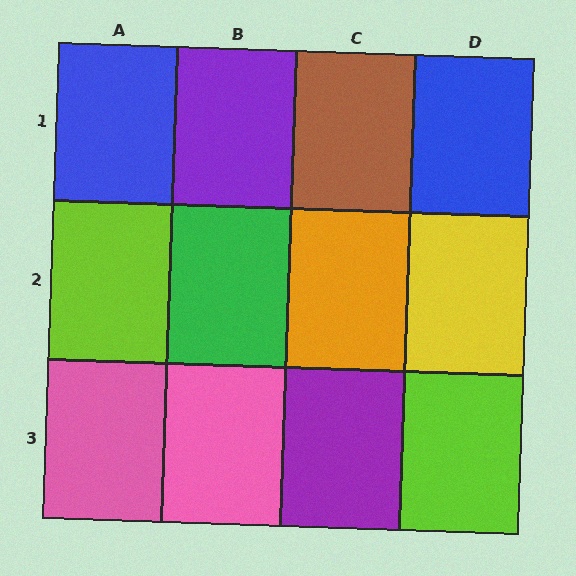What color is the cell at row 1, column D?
Blue.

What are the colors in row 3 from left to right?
Pink, pink, purple, lime.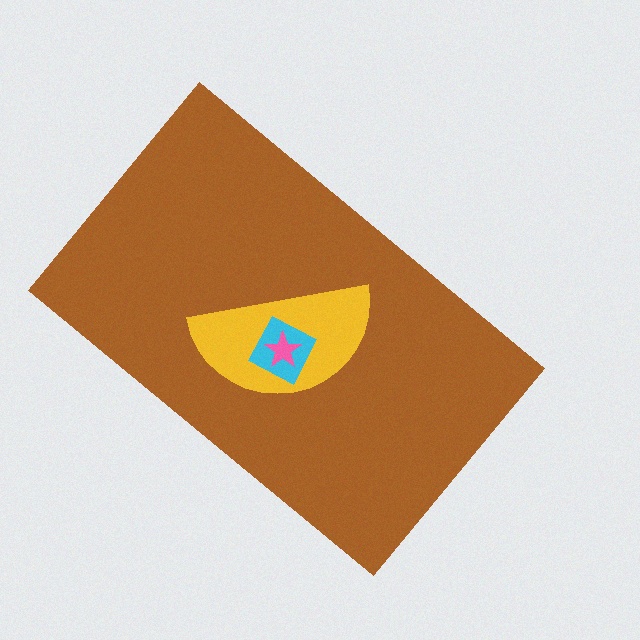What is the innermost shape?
The pink star.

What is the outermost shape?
The brown rectangle.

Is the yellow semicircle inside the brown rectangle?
Yes.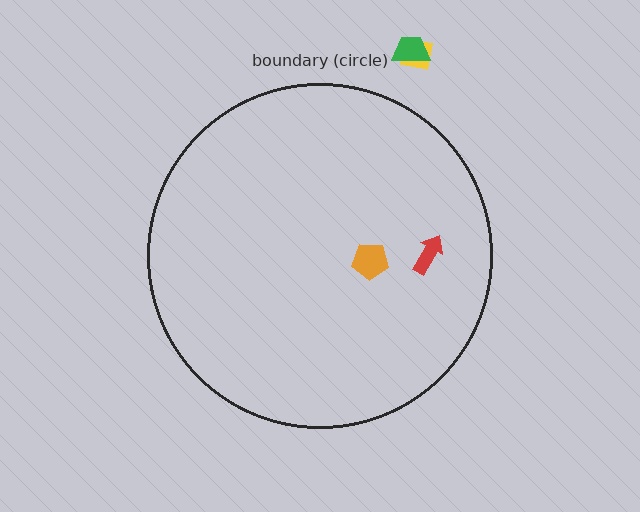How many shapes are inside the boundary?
2 inside, 2 outside.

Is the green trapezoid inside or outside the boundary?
Outside.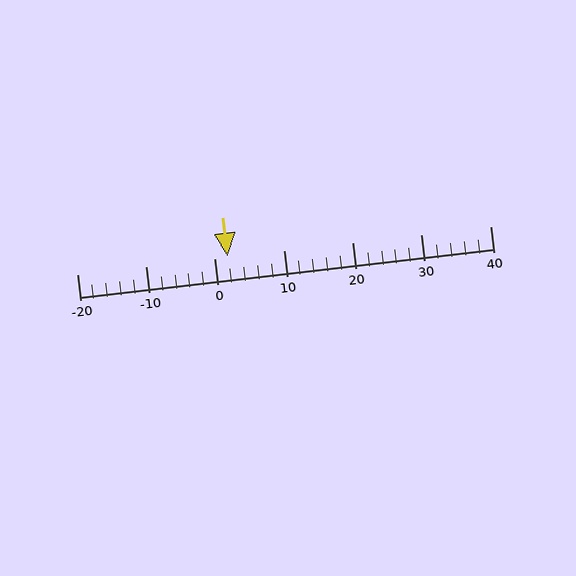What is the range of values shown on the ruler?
The ruler shows values from -20 to 40.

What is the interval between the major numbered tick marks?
The major tick marks are spaced 10 units apart.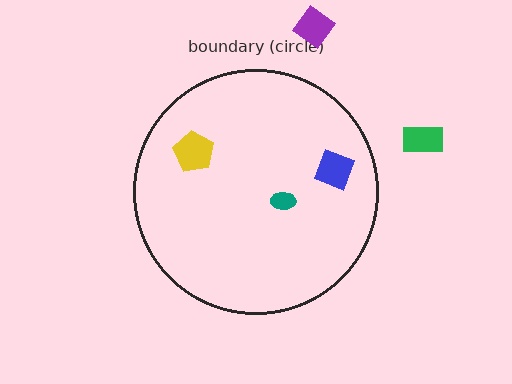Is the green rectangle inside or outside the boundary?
Outside.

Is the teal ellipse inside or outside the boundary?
Inside.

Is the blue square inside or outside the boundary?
Inside.